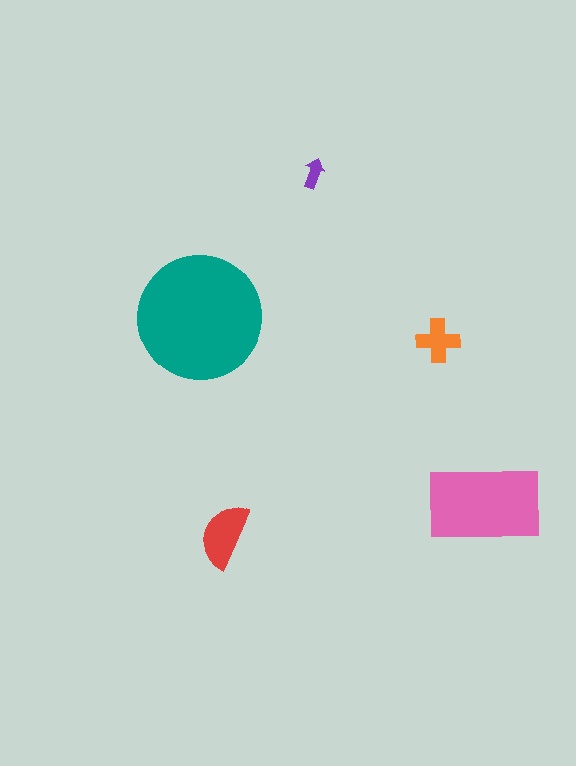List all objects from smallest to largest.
The purple arrow, the orange cross, the red semicircle, the pink rectangle, the teal circle.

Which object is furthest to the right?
The pink rectangle is rightmost.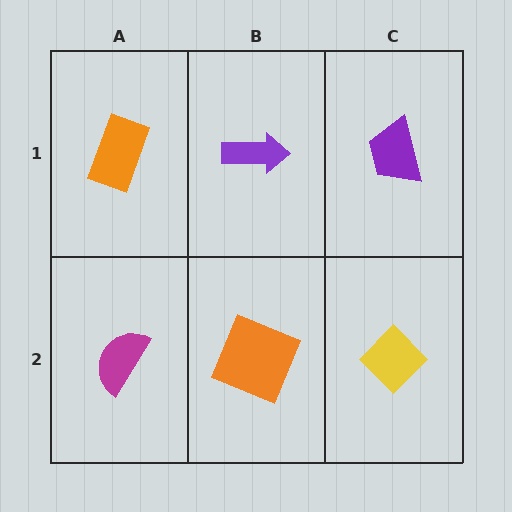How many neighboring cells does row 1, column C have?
2.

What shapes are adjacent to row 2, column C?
A purple trapezoid (row 1, column C), an orange square (row 2, column B).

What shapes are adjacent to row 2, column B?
A purple arrow (row 1, column B), a magenta semicircle (row 2, column A), a yellow diamond (row 2, column C).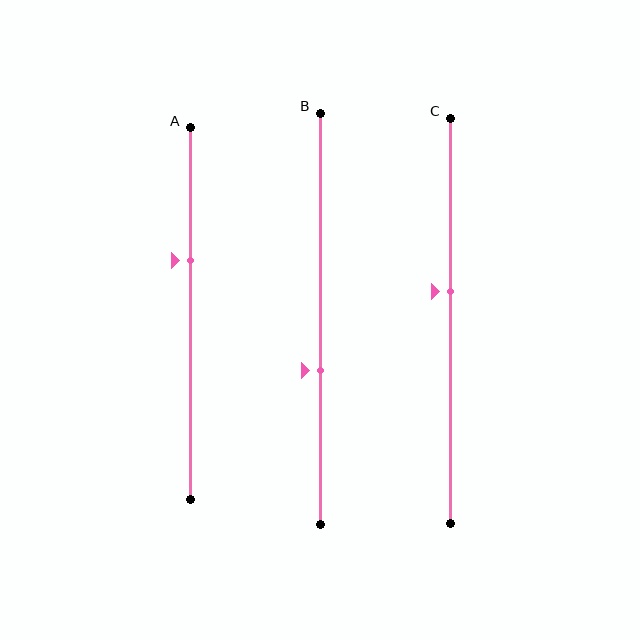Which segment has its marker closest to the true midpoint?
Segment C has its marker closest to the true midpoint.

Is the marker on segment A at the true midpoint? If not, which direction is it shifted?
No, the marker on segment A is shifted upward by about 14% of the segment length.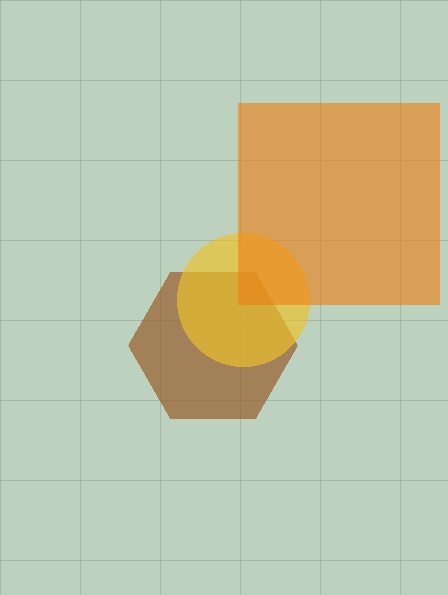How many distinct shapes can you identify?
There are 3 distinct shapes: a brown hexagon, a yellow circle, an orange square.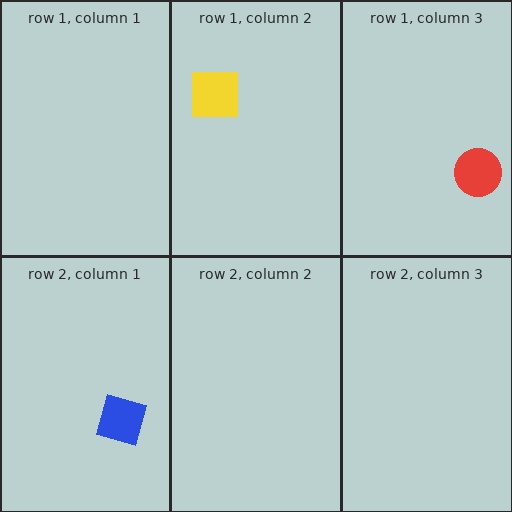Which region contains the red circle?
The row 1, column 3 region.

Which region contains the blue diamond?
The row 2, column 1 region.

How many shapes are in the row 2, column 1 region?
1.